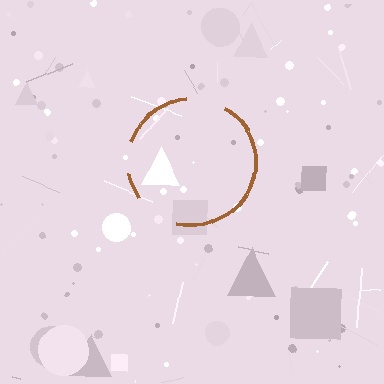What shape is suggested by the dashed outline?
The dashed outline suggests a circle.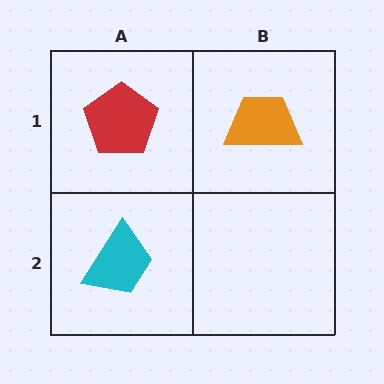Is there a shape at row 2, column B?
No, that cell is empty.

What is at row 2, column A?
A cyan trapezoid.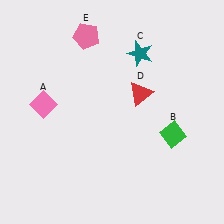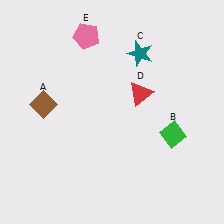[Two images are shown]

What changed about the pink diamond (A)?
In Image 1, A is pink. In Image 2, it changed to brown.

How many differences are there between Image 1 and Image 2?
There is 1 difference between the two images.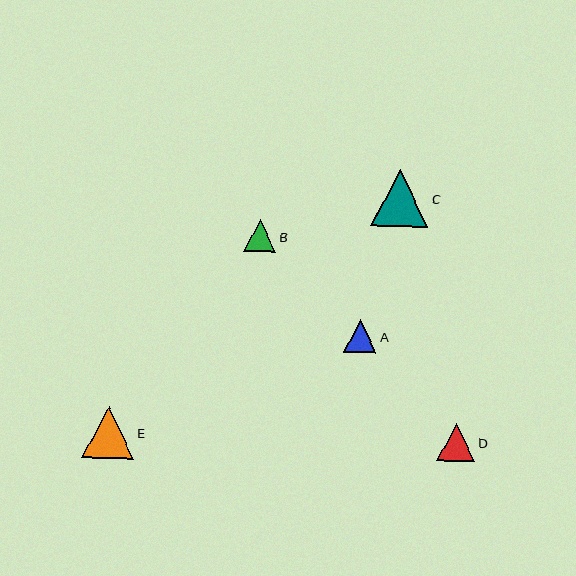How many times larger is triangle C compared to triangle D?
Triangle C is approximately 1.5 times the size of triangle D.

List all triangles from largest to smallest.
From largest to smallest: C, E, D, A, B.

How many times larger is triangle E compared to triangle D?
Triangle E is approximately 1.4 times the size of triangle D.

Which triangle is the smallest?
Triangle B is the smallest with a size of approximately 32 pixels.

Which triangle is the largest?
Triangle C is the largest with a size of approximately 57 pixels.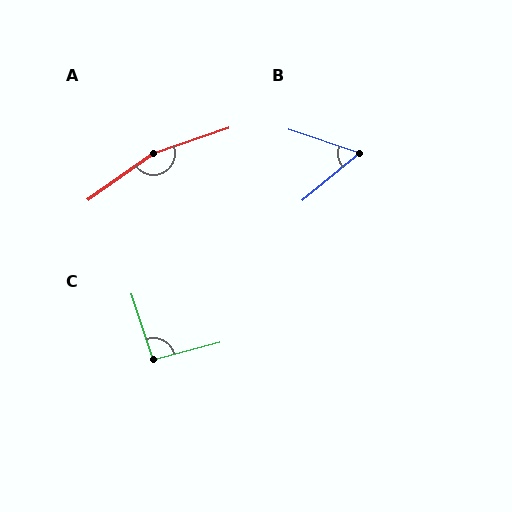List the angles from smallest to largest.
B (58°), C (93°), A (164°).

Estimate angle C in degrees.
Approximately 93 degrees.